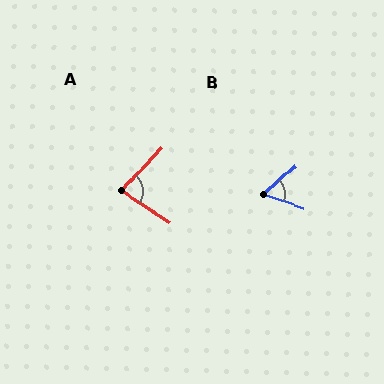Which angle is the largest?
A, at approximately 80 degrees.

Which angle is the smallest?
B, at approximately 60 degrees.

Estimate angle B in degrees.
Approximately 60 degrees.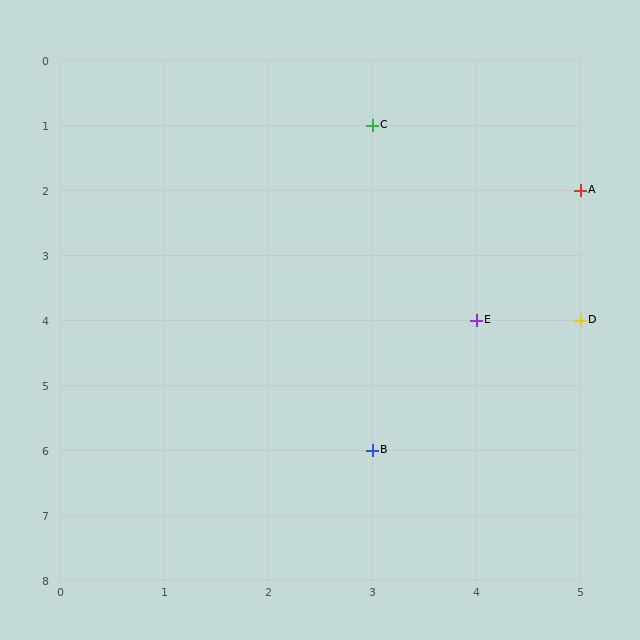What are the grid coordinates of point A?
Point A is at grid coordinates (5, 2).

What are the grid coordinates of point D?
Point D is at grid coordinates (5, 4).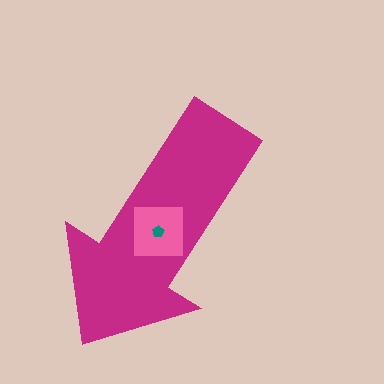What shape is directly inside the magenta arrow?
The pink square.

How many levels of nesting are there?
3.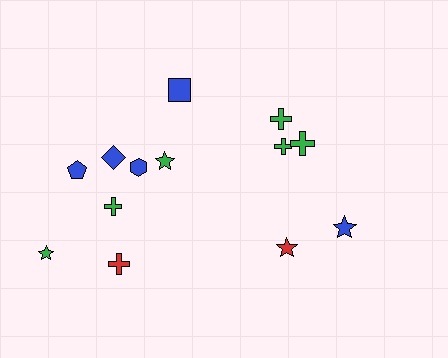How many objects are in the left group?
There are 8 objects.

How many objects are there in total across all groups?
There are 13 objects.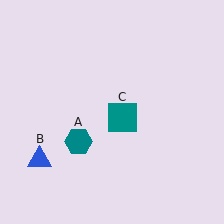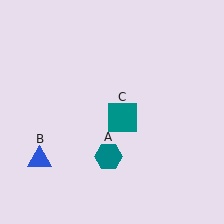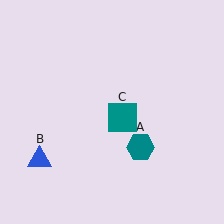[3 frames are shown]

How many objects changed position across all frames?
1 object changed position: teal hexagon (object A).